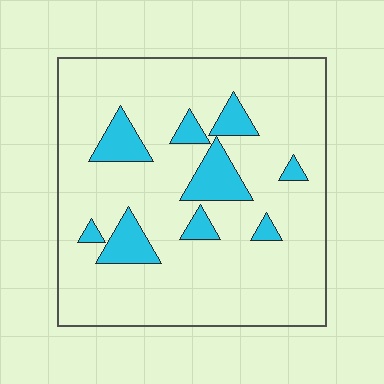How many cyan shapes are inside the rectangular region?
9.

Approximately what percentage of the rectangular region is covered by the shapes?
Approximately 15%.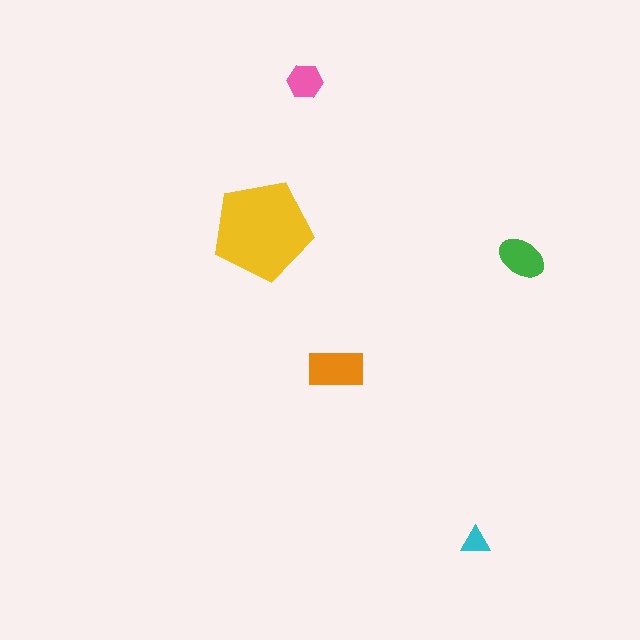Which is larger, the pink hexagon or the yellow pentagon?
The yellow pentagon.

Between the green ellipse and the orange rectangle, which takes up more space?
The orange rectangle.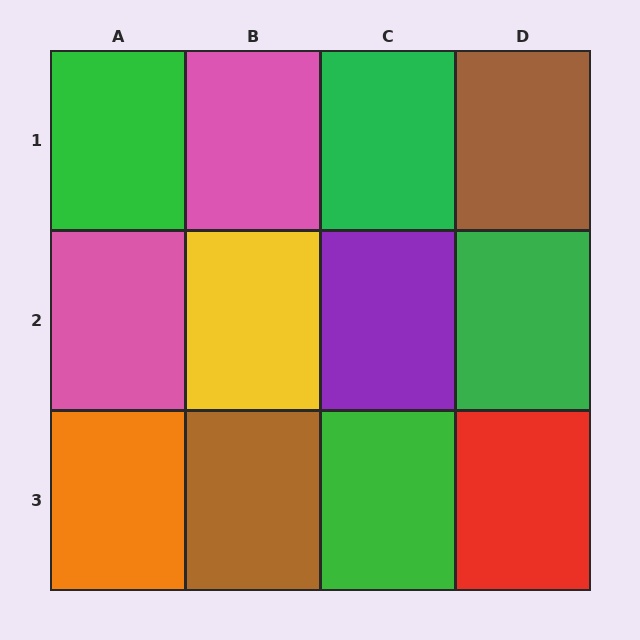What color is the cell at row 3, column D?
Red.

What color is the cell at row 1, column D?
Brown.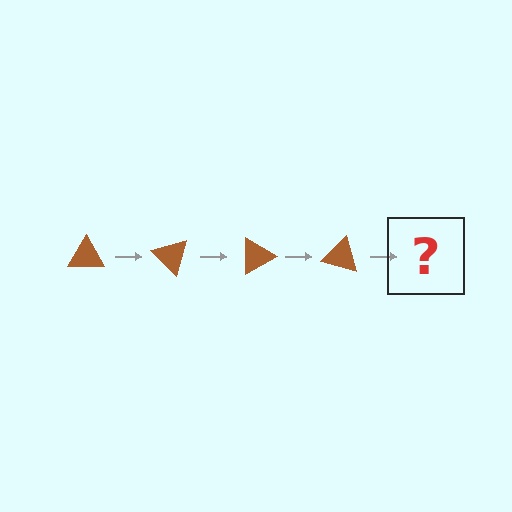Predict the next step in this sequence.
The next step is a brown triangle rotated 180 degrees.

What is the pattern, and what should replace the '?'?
The pattern is that the triangle rotates 45 degrees each step. The '?' should be a brown triangle rotated 180 degrees.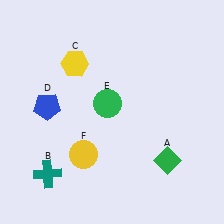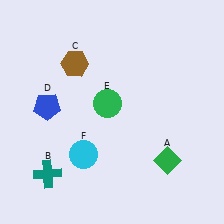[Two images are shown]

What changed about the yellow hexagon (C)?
In Image 1, C is yellow. In Image 2, it changed to brown.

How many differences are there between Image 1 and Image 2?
There are 2 differences between the two images.